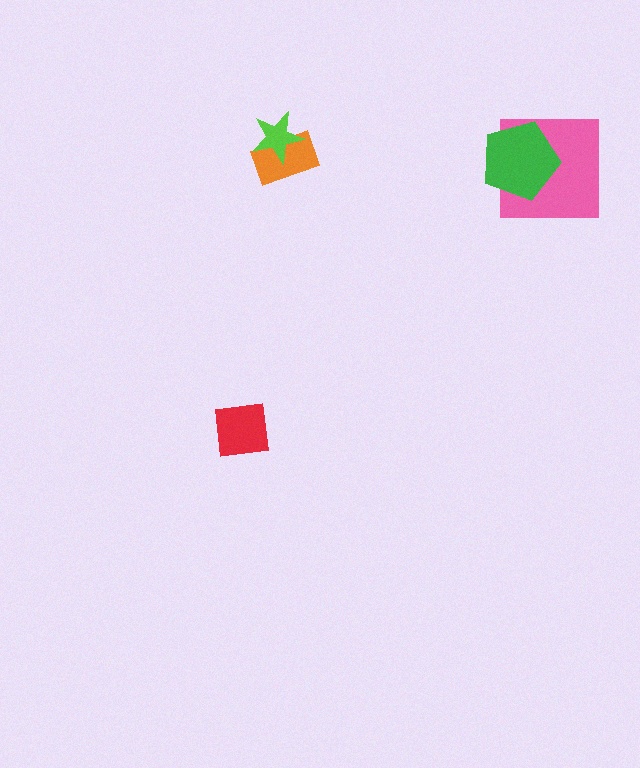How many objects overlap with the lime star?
1 object overlaps with the lime star.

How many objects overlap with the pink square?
1 object overlaps with the pink square.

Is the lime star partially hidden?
No, no other shape covers it.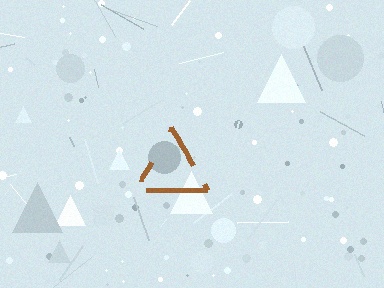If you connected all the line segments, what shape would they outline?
They would outline a triangle.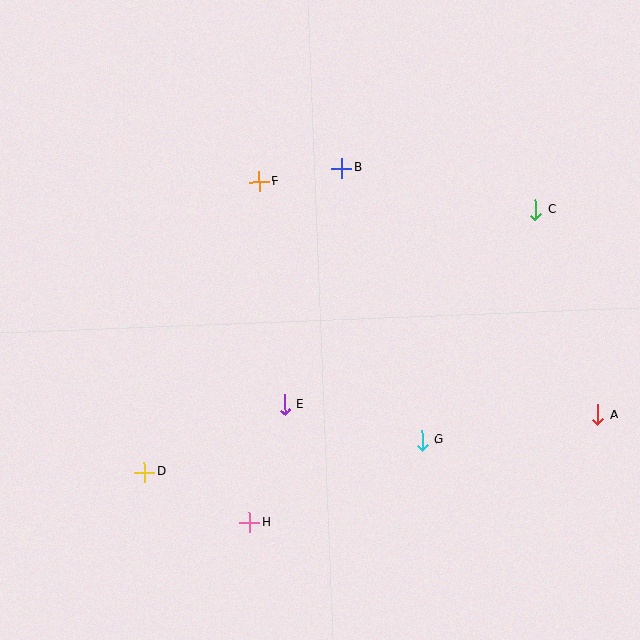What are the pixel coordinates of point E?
Point E is at (285, 405).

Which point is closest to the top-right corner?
Point C is closest to the top-right corner.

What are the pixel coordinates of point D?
Point D is at (144, 472).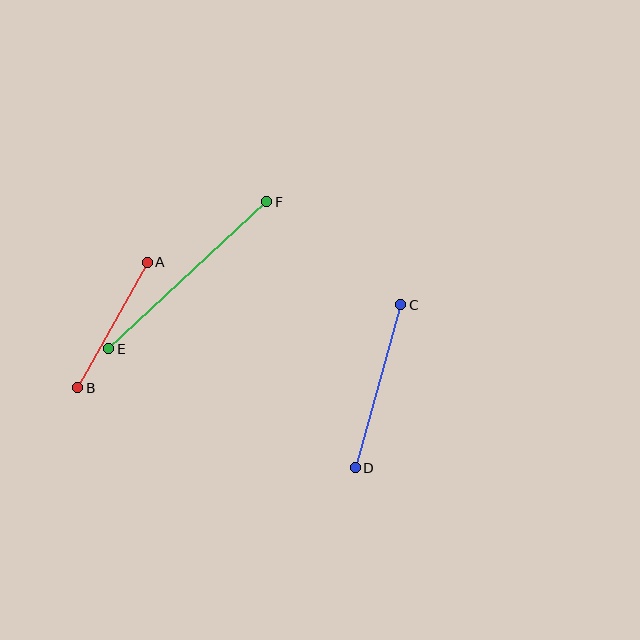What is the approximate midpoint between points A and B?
The midpoint is at approximately (113, 325) pixels.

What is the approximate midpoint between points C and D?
The midpoint is at approximately (378, 386) pixels.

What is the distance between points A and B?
The distance is approximately 143 pixels.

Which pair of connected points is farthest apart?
Points E and F are farthest apart.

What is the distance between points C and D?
The distance is approximately 169 pixels.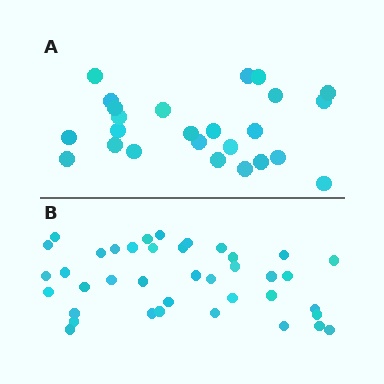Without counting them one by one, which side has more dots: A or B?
Region B (the bottom region) has more dots.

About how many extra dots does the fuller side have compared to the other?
Region B has approximately 15 more dots than region A.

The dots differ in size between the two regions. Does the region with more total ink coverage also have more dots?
No. Region A has more total ink coverage because its dots are larger, but region B actually contains more individual dots. Total area can be misleading — the number of items is what matters here.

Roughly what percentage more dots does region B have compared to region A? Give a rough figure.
About 55% more.